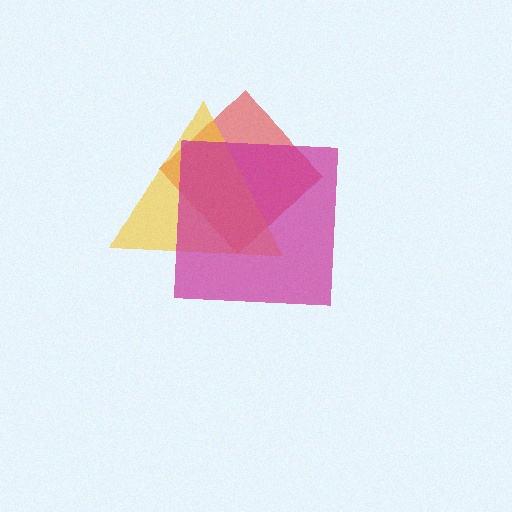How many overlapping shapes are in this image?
There are 3 overlapping shapes in the image.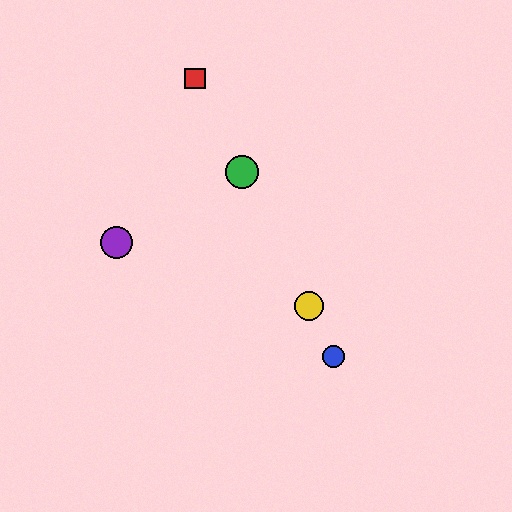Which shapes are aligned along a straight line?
The red square, the blue circle, the green circle, the yellow circle are aligned along a straight line.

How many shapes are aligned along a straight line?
4 shapes (the red square, the blue circle, the green circle, the yellow circle) are aligned along a straight line.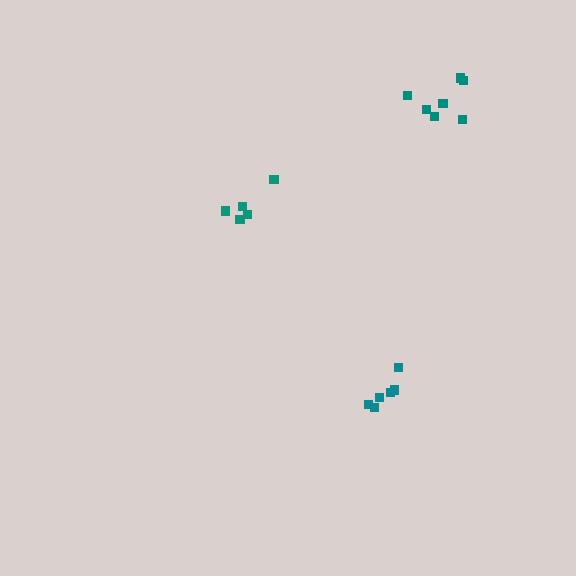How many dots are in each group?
Group 1: 5 dots, Group 2: 6 dots, Group 3: 7 dots (18 total).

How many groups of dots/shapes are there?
There are 3 groups.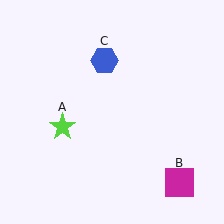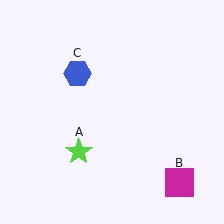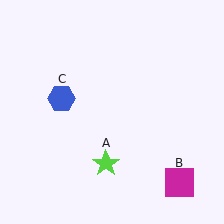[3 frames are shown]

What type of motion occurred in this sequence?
The lime star (object A), blue hexagon (object C) rotated counterclockwise around the center of the scene.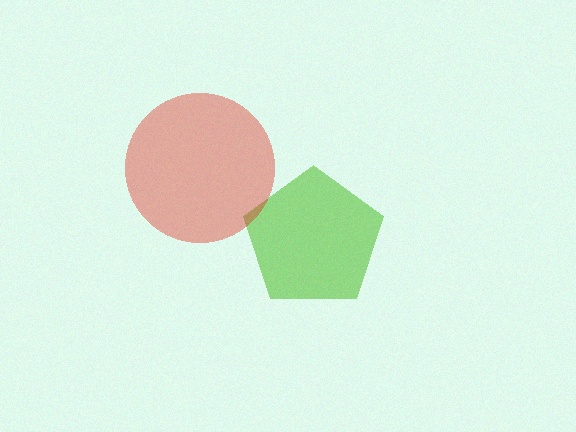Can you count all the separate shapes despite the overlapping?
Yes, there are 2 separate shapes.